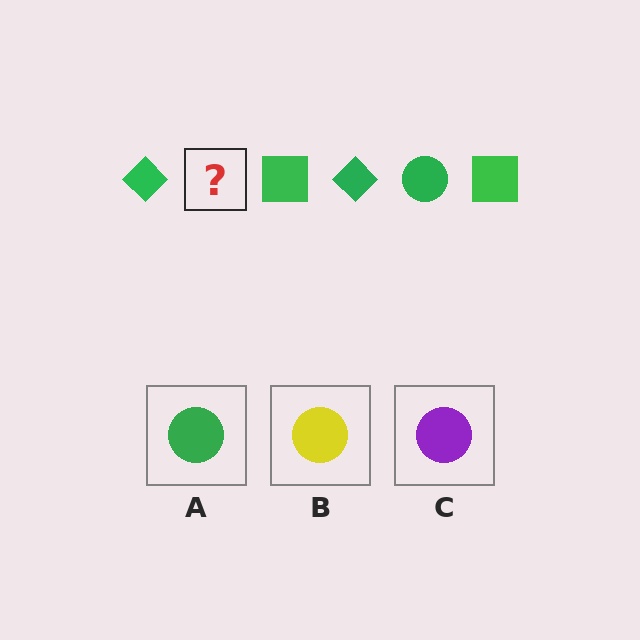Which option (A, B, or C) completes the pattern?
A.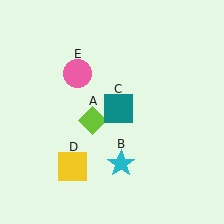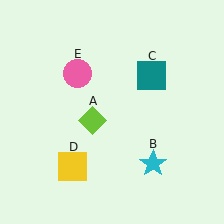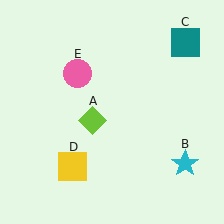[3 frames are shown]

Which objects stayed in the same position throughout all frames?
Lime diamond (object A) and yellow square (object D) and pink circle (object E) remained stationary.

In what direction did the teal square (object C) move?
The teal square (object C) moved up and to the right.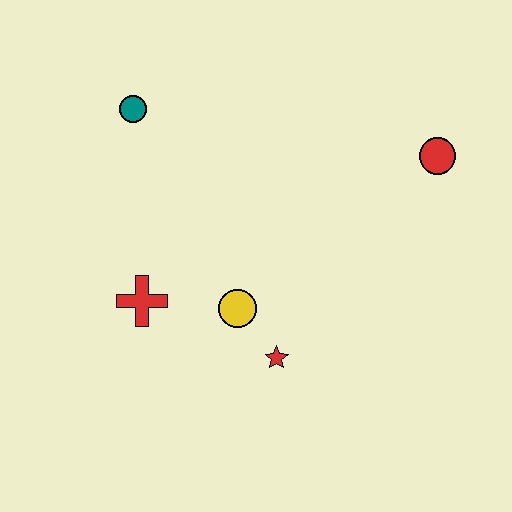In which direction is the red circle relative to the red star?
The red circle is above the red star.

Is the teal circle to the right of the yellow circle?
No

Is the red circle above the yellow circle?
Yes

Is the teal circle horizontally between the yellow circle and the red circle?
No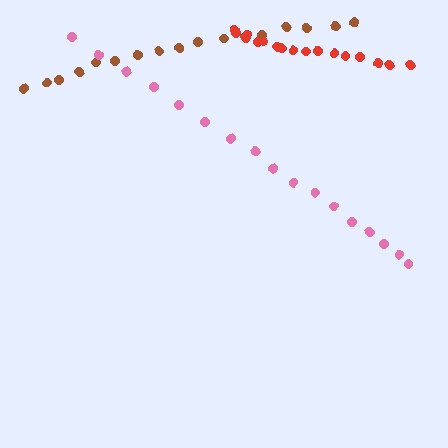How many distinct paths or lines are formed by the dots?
There are 3 distinct paths.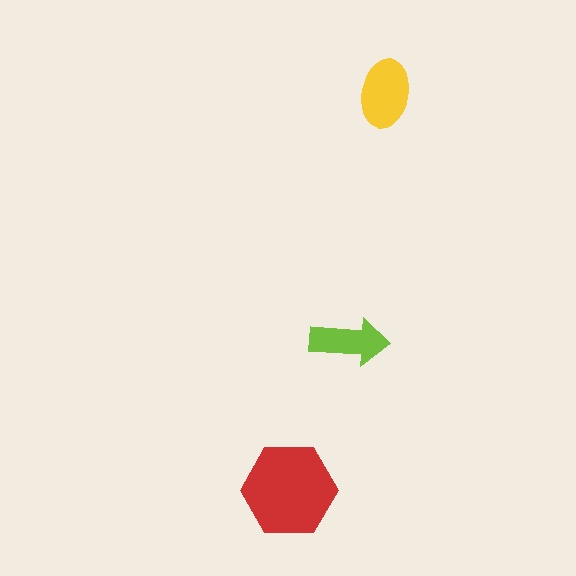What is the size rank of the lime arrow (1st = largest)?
3rd.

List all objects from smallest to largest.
The lime arrow, the yellow ellipse, the red hexagon.